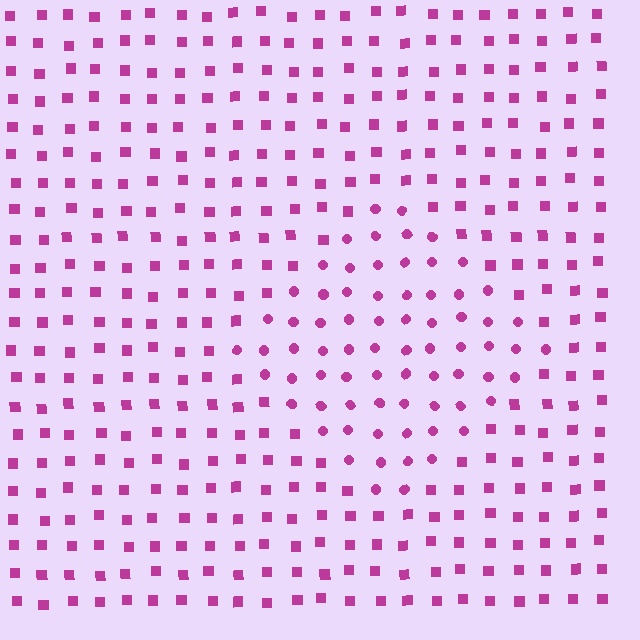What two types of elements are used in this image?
The image uses circles inside the diamond region and squares outside it.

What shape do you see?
I see a diamond.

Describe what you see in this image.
The image is filled with small magenta elements arranged in a uniform grid. A diamond-shaped region contains circles, while the surrounding area contains squares. The boundary is defined purely by the change in element shape.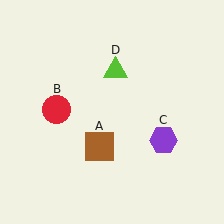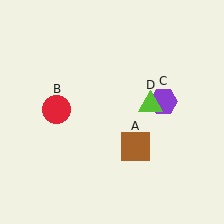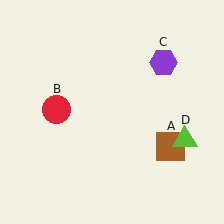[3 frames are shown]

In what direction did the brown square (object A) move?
The brown square (object A) moved right.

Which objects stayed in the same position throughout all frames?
Red circle (object B) remained stationary.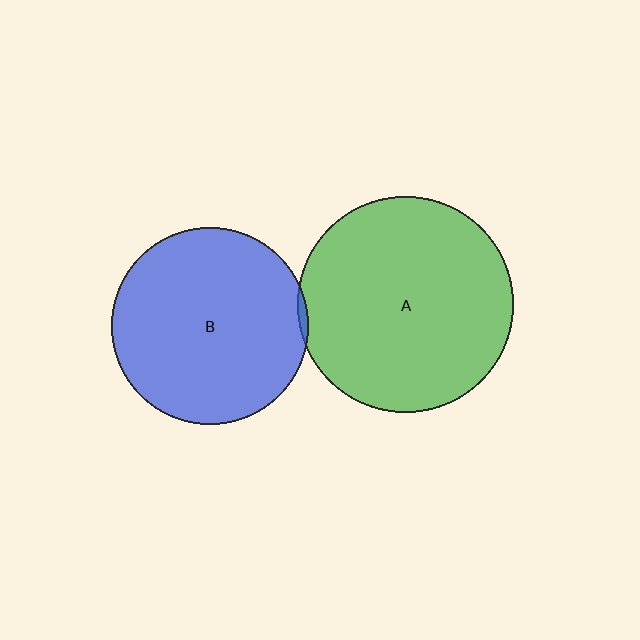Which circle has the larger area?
Circle A (green).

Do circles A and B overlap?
Yes.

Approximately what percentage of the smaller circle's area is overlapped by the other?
Approximately 5%.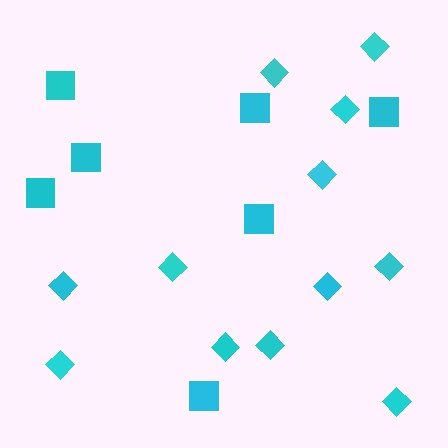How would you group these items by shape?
There are 2 groups: one group of squares (7) and one group of diamonds (12).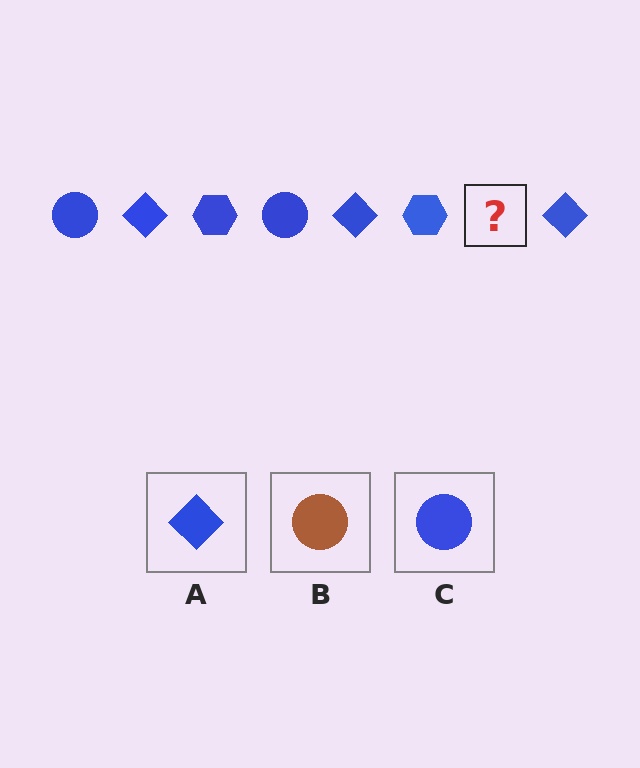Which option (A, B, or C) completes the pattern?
C.